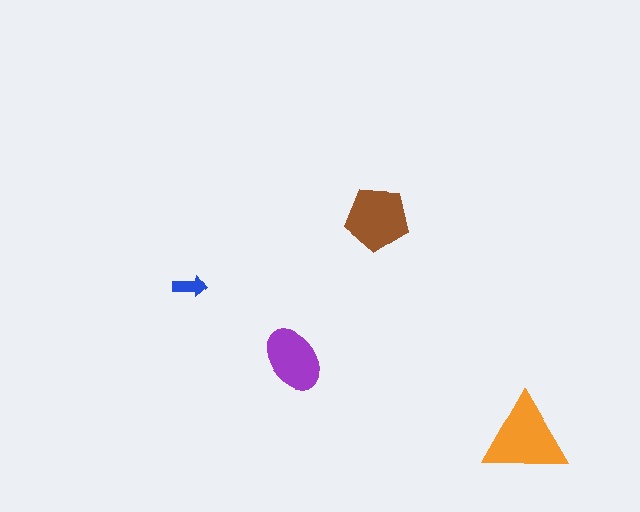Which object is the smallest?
The blue arrow.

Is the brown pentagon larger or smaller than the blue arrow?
Larger.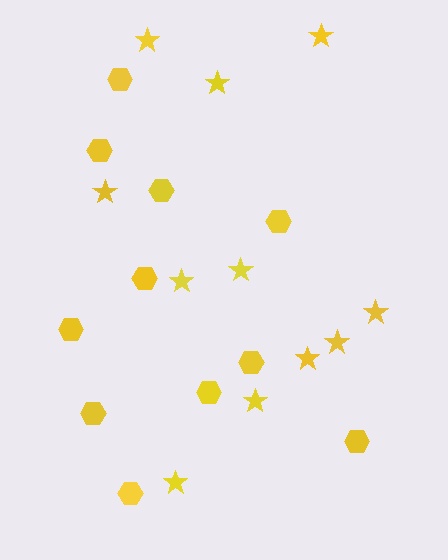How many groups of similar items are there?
There are 2 groups: one group of hexagons (11) and one group of stars (11).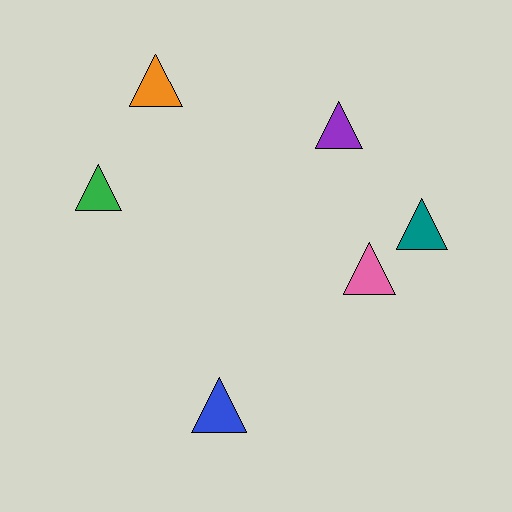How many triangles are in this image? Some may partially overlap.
There are 6 triangles.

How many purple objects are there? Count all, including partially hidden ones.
There is 1 purple object.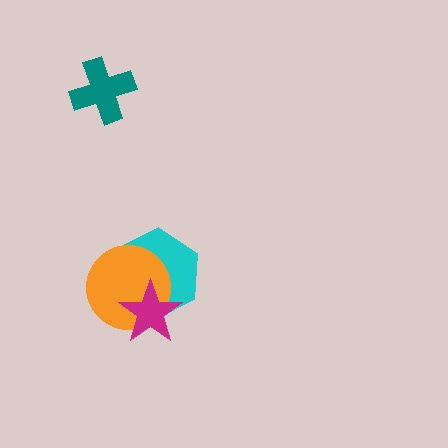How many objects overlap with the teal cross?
0 objects overlap with the teal cross.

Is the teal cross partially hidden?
No, no other shape covers it.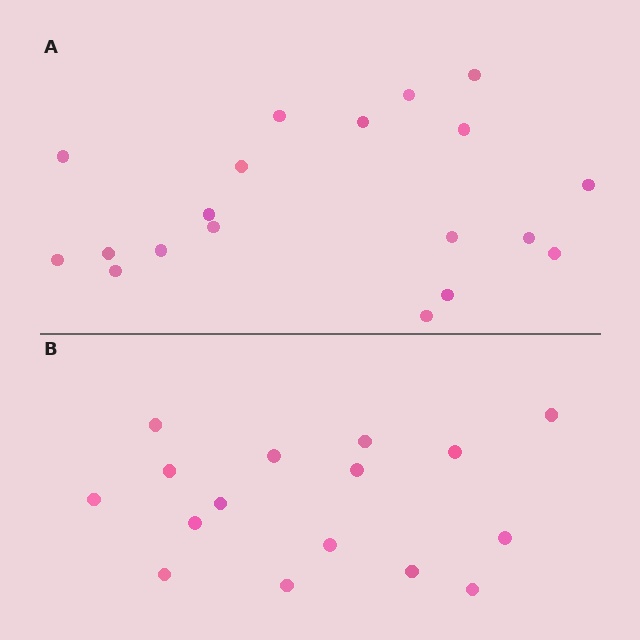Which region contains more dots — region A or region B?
Region A (the top region) has more dots.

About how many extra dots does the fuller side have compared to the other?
Region A has just a few more — roughly 2 or 3 more dots than region B.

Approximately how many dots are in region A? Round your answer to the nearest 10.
About 20 dots. (The exact count is 19, which rounds to 20.)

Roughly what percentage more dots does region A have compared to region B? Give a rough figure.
About 20% more.